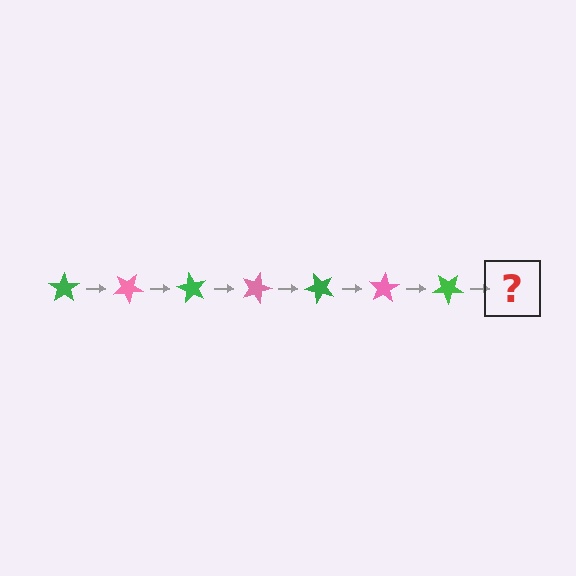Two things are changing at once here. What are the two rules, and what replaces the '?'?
The two rules are that it rotates 30 degrees each step and the color cycles through green and pink. The '?' should be a pink star, rotated 210 degrees from the start.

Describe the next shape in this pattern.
It should be a pink star, rotated 210 degrees from the start.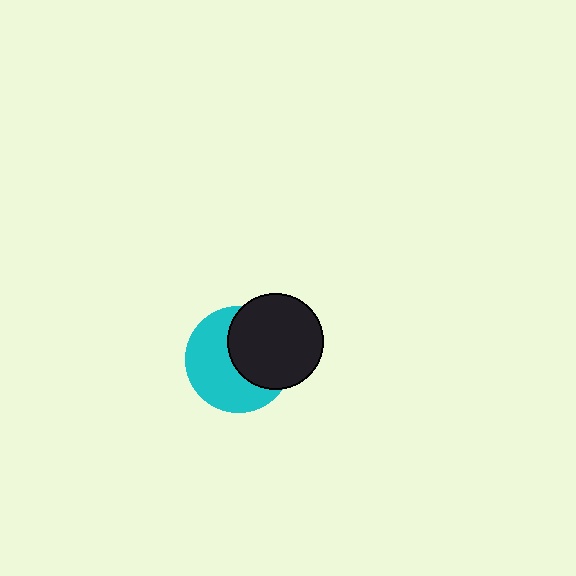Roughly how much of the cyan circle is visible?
About half of it is visible (roughly 55%).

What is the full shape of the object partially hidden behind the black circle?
The partially hidden object is a cyan circle.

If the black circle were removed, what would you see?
You would see the complete cyan circle.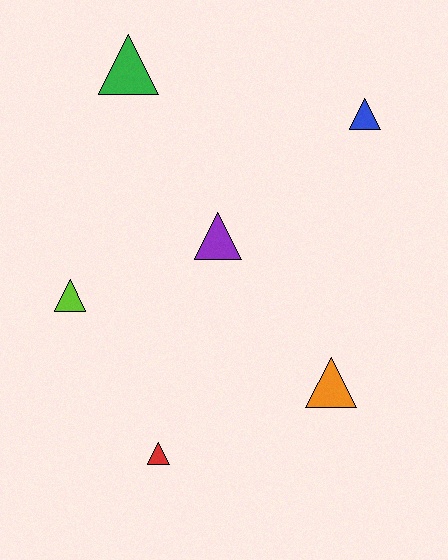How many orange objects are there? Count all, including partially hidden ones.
There is 1 orange object.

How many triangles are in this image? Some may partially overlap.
There are 6 triangles.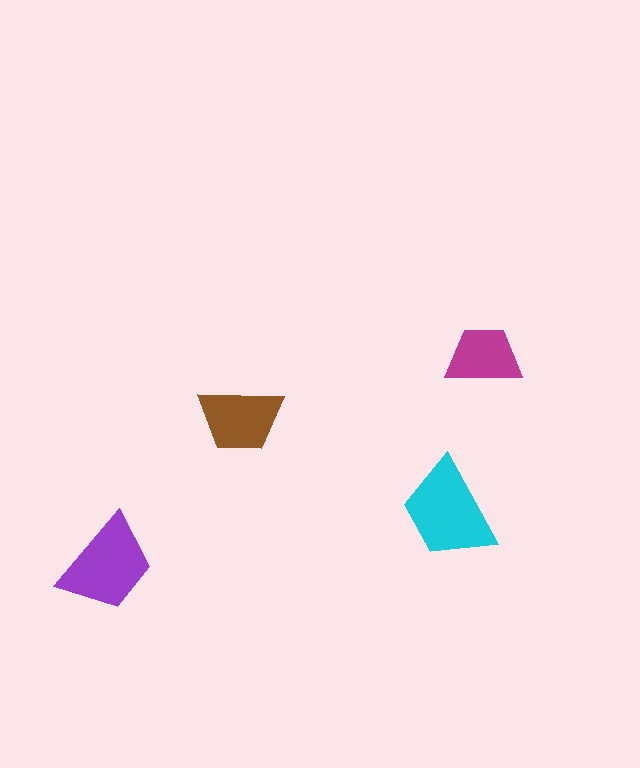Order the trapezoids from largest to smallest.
the cyan one, the purple one, the brown one, the magenta one.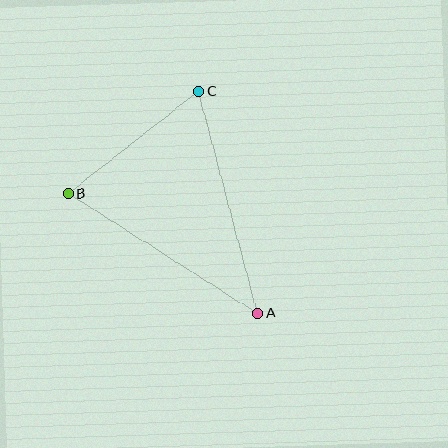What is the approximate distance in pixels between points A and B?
The distance between A and B is approximately 224 pixels.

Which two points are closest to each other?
Points B and C are closest to each other.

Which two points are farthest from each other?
Points A and C are farthest from each other.